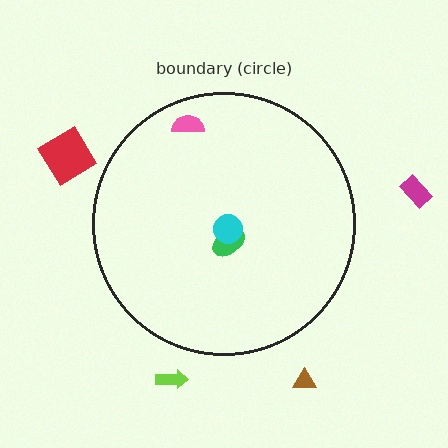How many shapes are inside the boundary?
3 inside, 4 outside.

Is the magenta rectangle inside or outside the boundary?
Outside.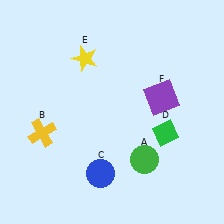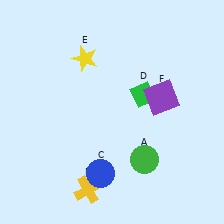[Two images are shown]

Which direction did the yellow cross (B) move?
The yellow cross (B) moved down.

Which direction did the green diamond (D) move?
The green diamond (D) moved up.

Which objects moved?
The objects that moved are: the yellow cross (B), the green diamond (D).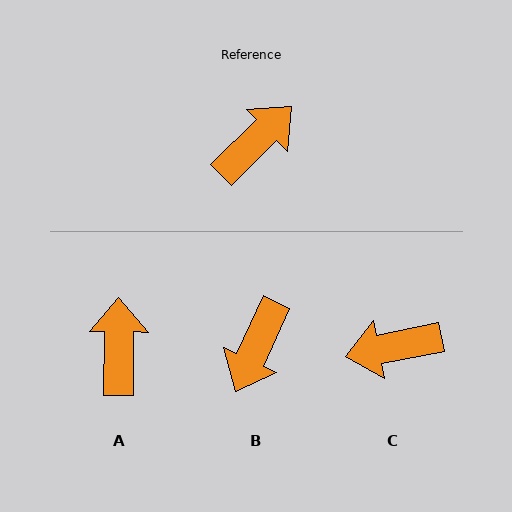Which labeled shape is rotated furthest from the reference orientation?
B, about 159 degrees away.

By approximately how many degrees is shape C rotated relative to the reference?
Approximately 147 degrees counter-clockwise.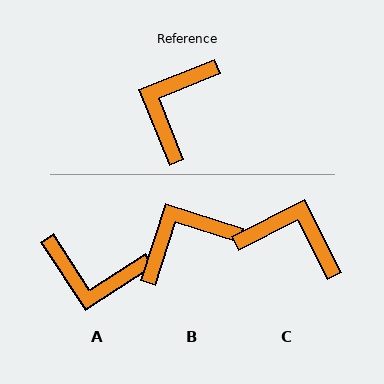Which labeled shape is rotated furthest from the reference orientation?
A, about 101 degrees away.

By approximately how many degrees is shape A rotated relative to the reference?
Approximately 101 degrees counter-clockwise.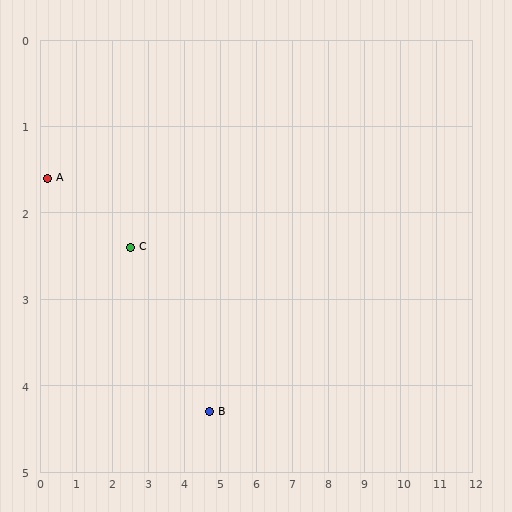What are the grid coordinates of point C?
Point C is at approximately (2.5, 2.4).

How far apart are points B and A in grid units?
Points B and A are about 5.2 grid units apart.